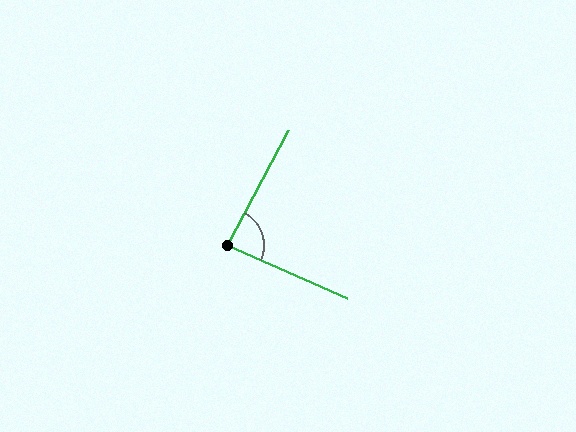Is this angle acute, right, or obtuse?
It is approximately a right angle.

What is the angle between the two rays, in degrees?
Approximately 86 degrees.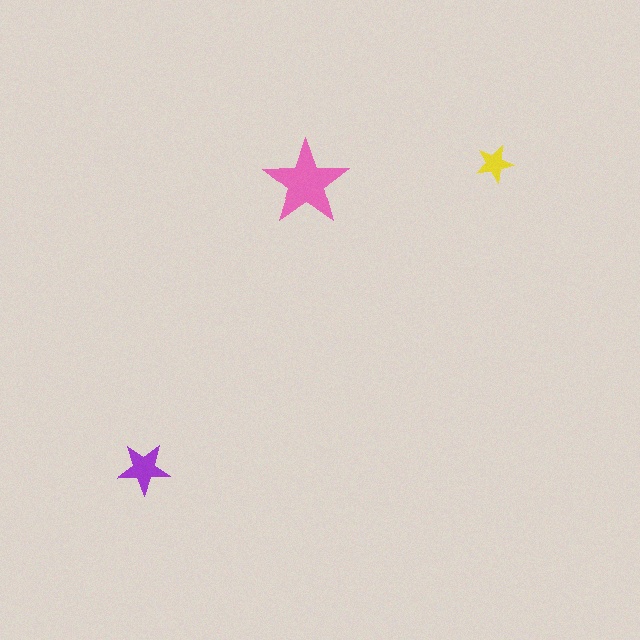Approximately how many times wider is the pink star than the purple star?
About 1.5 times wider.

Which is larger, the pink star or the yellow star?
The pink one.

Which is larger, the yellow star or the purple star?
The purple one.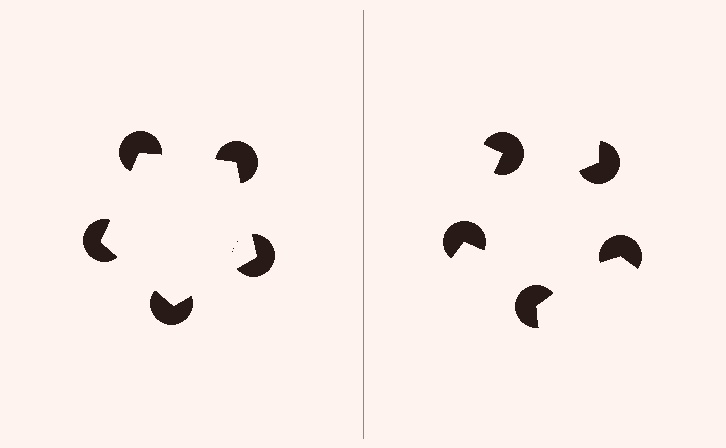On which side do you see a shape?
An illusory pentagon appears on the left side. On the right side the wedge cuts are rotated, so no coherent shape forms.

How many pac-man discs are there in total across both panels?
10 — 5 on each side.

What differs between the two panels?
The pac-man discs are positioned identically on both sides; only the wedge orientations differ. On the left they align to a pentagon; on the right they are misaligned.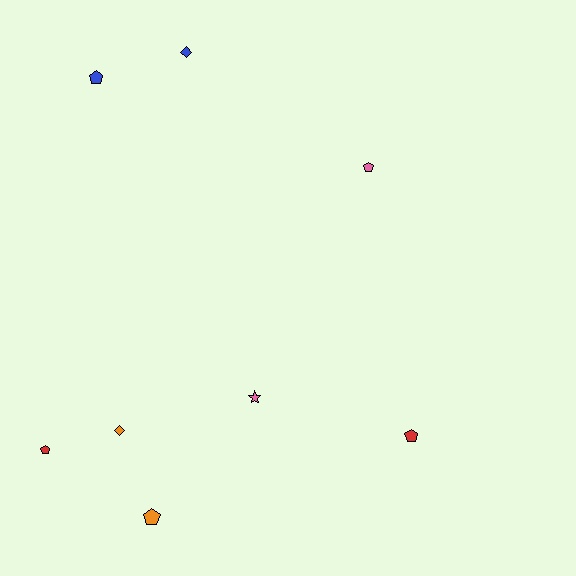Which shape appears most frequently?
Pentagon, with 5 objects.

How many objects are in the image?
There are 8 objects.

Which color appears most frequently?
Blue, with 2 objects.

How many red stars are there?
There are no red stars.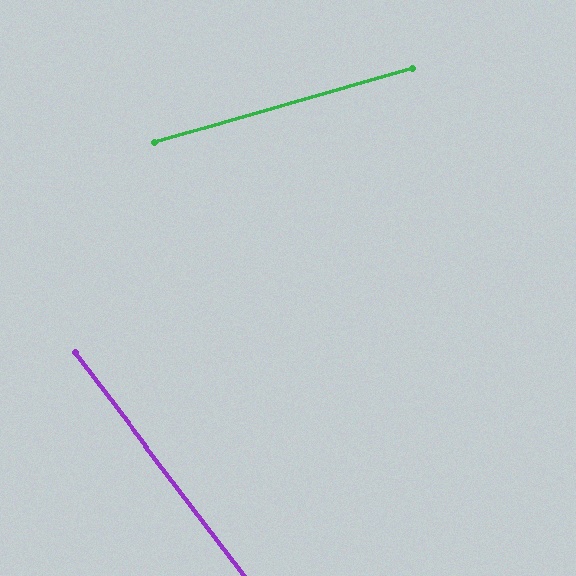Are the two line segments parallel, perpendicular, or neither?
Neither parallel nor perpendicular — they differ by about 69°.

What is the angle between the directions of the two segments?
Approximately 69 degrees.